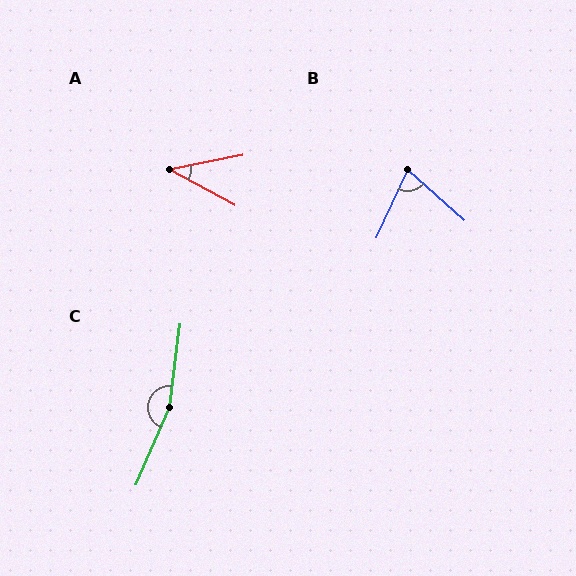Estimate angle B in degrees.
Approximately 73 degrees.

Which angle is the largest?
C, at approximately 164 degrees.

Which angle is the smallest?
A, at approximately 40 degrees.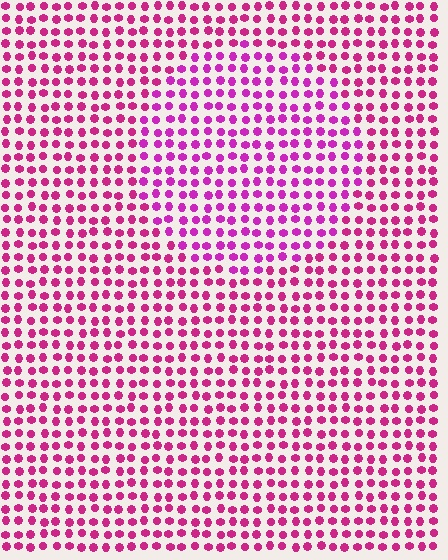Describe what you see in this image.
The image is filled with small magenta elements in a uniform arrangement. A circle-shaped region is visible where the elements are tinted to a slightly different hue, forming a subtle color boundary.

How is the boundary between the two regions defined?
The boundary is defined purely by a slight shift in hue (about 20 degrees). Spacing, size, and orientation are identical on both sides.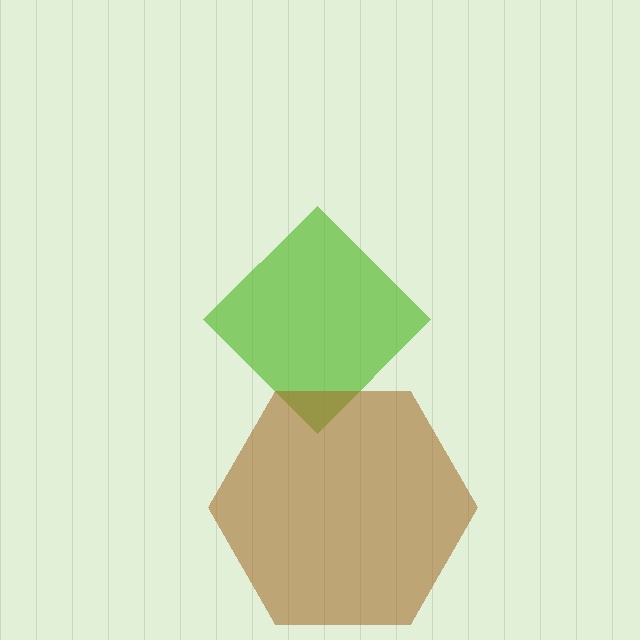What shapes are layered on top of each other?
The layered shapes are: a lime diamond, a brown hexagon.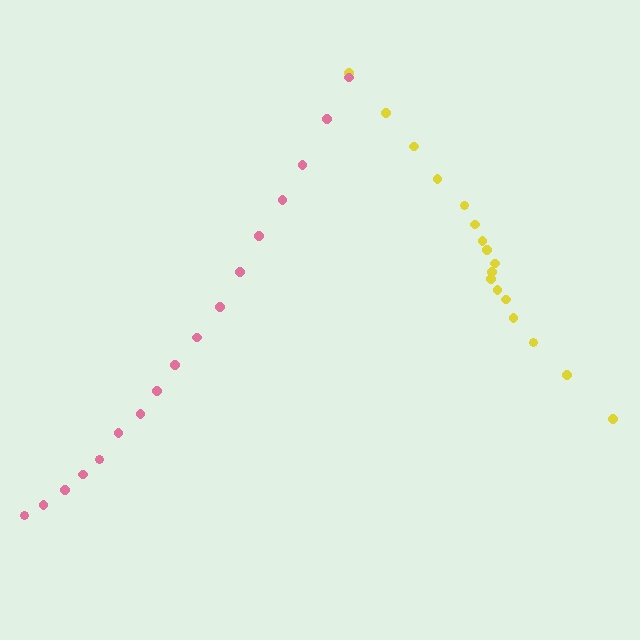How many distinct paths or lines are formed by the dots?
There are 2 distinct paths.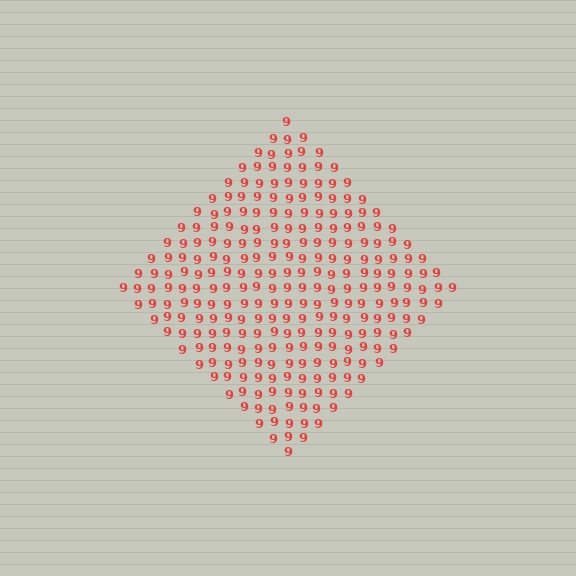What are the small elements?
The small elements are digit 9's.